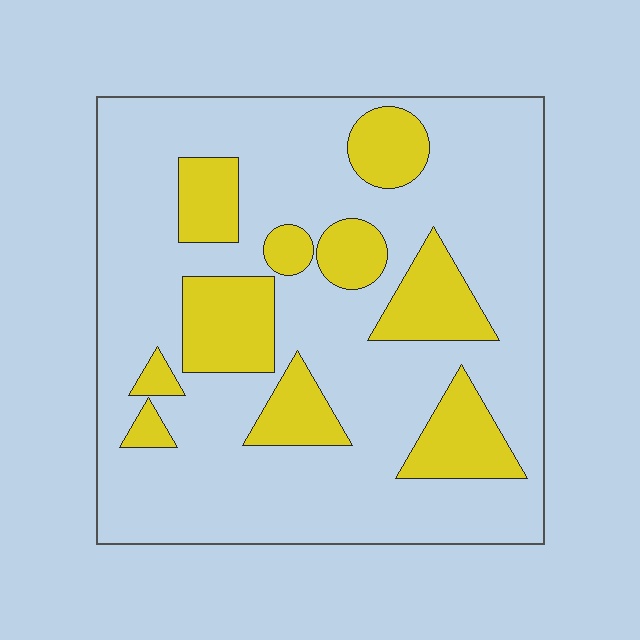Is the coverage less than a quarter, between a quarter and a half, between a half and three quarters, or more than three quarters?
Less than a quarter.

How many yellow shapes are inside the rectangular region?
10.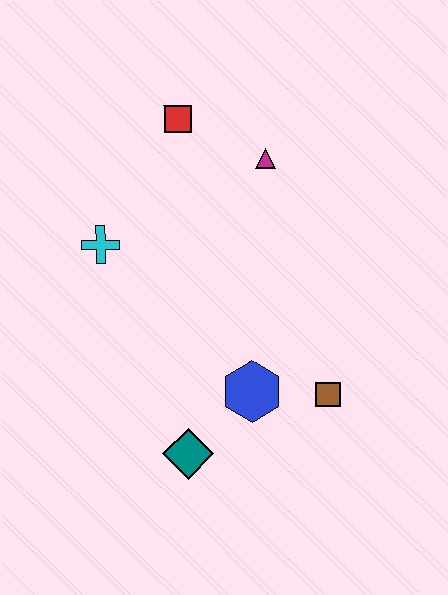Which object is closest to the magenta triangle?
The red square is closest to the magenta triangle.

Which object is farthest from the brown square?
The red square is farthest from the brown square.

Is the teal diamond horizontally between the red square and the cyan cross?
No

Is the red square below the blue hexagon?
No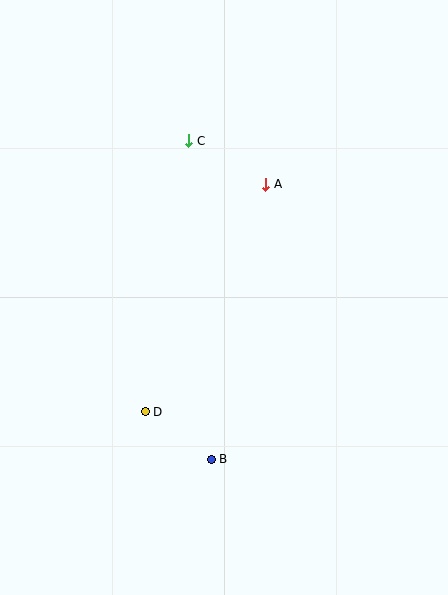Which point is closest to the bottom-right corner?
Point B is closest to the bottom-right corner.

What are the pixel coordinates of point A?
Point A is at (266, 184).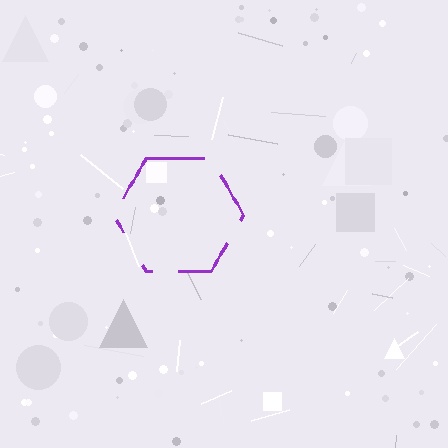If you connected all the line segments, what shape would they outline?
They would outline a hexagon.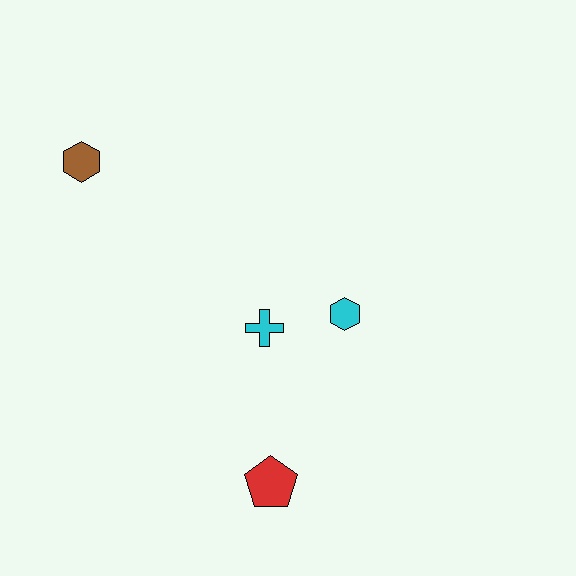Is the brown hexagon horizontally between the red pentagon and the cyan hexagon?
No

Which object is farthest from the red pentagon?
The brown hexagon is farthest from the red pentagon.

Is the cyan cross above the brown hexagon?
No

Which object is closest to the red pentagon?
The cyan cross is closest to the red pentagon.